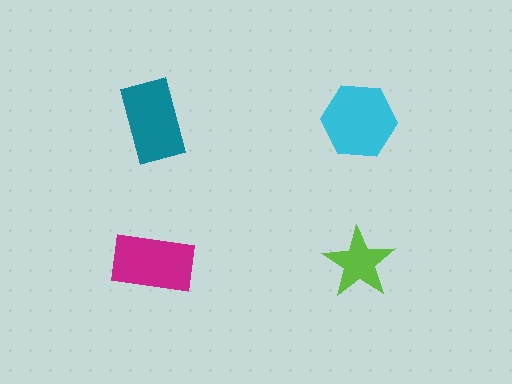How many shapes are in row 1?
2 shapes.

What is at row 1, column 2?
A cyan hexagon.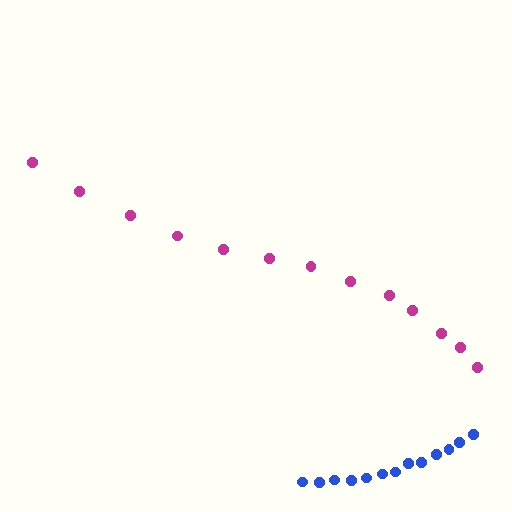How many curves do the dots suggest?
There are 2 distinct paths.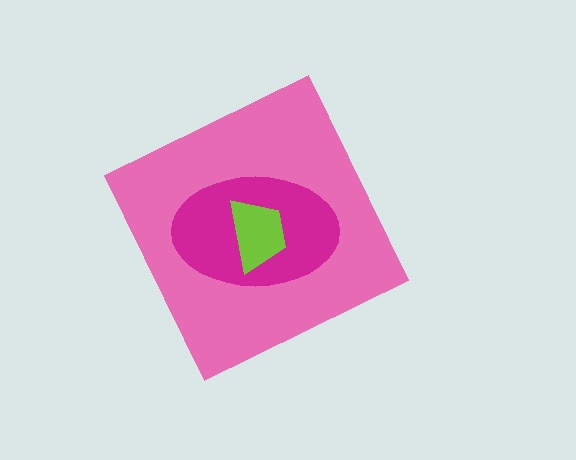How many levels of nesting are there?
3.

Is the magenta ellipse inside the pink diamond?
Yes.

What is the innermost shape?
The lime trapezoid.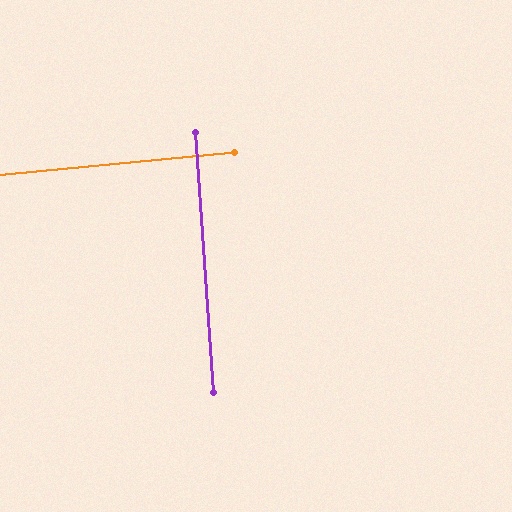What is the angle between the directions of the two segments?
Approximately 89 degrees.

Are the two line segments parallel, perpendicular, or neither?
Perpendicular — they meet at approximately 89°.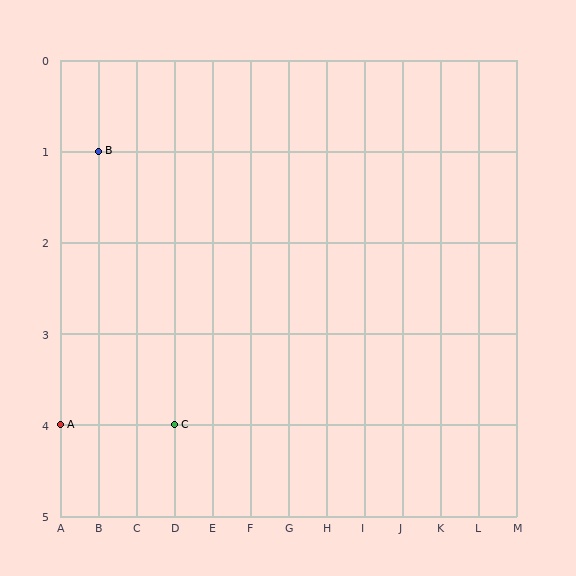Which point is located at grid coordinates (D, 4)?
Point C is at (D, 4).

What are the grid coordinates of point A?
Point A is at grid coordinates (A, 4).